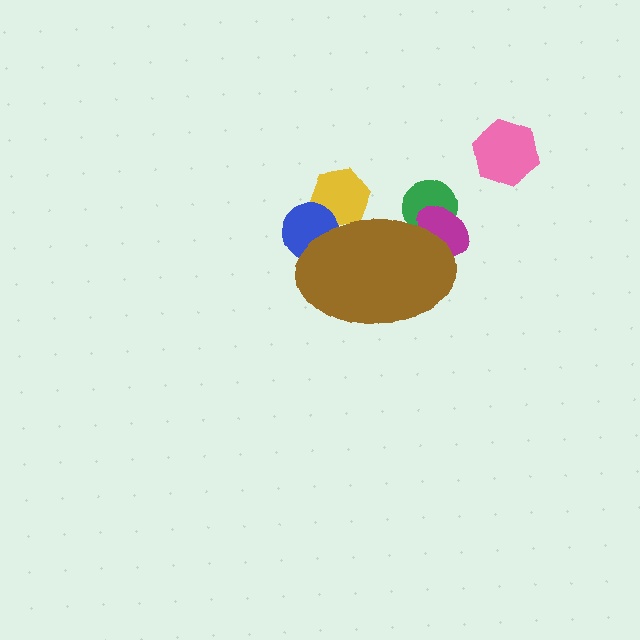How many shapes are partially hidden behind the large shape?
4 shapes are partially hidden.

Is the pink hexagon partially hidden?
No, the pink hexagon is fully visible.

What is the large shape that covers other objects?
A brown ellipse.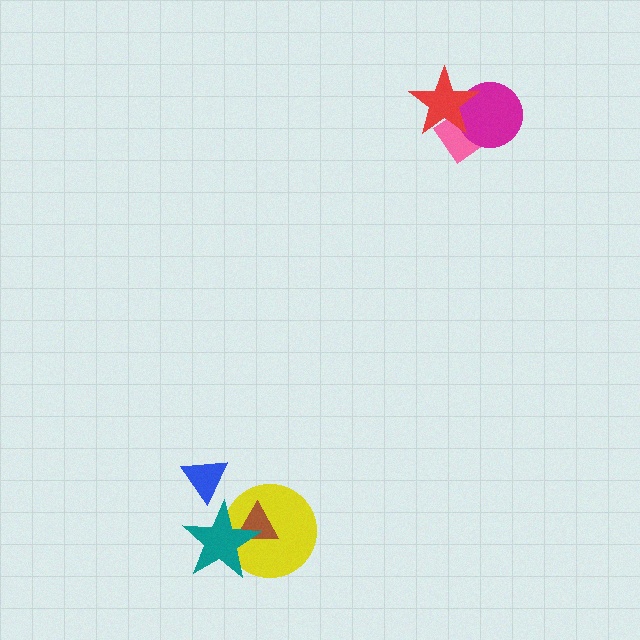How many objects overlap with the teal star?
2 objects overlap with the teal star.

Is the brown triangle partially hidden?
Yes, it is partially covered by another shape.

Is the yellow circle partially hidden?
Yes, it is partially covered by another shape.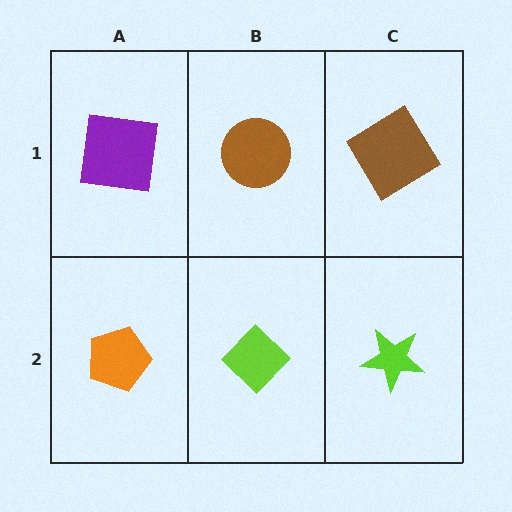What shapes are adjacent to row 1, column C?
A lime star (row 2, column C), a brown circle (row 1, column B).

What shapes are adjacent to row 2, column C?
A brown diamond (row 1, column C), a lime diamond (row 2, column B).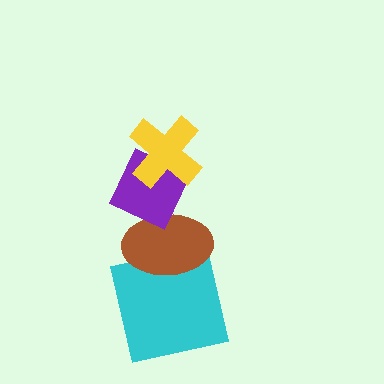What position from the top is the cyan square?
The cyan square is 4th from the top.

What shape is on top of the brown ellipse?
The purple diamond is on top of the brown ellipse.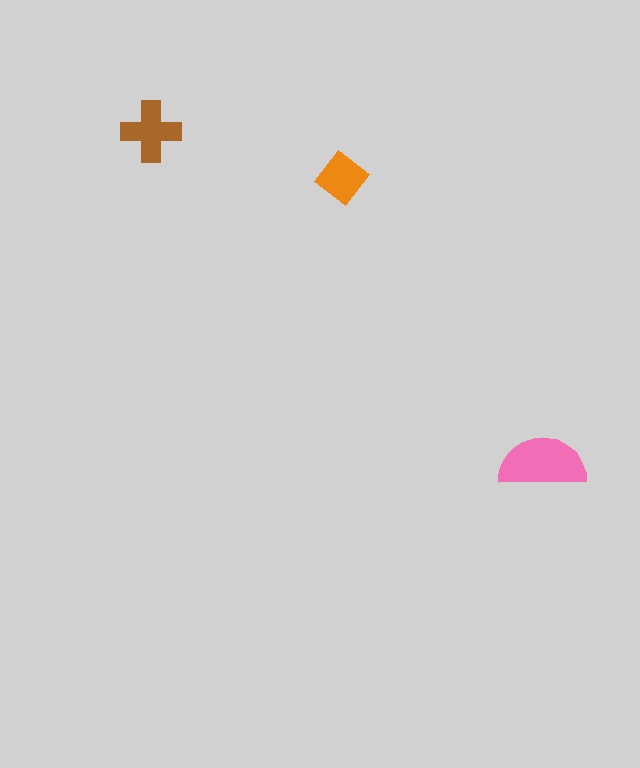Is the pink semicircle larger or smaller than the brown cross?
Larger.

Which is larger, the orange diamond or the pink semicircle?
The pink semicircle.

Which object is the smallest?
The orange diamond.